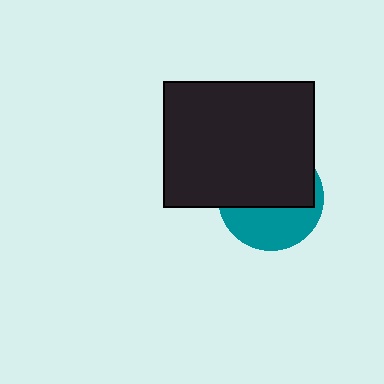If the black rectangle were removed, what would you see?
You would see the complete teal circle.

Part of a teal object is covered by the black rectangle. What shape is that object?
It is a circle.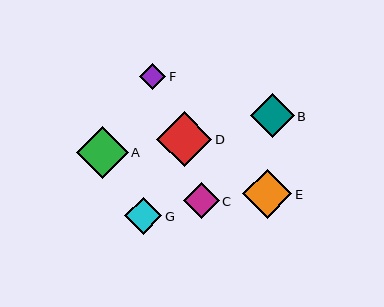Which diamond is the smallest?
Diamond F is the smallest with a size of approximately 26 pixels.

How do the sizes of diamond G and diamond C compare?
Diamond G and diamond C are approximately the same size.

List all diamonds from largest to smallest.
From largest to smallest: D, A, E, B, G, C, F.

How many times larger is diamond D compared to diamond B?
Diamond D is approximately 1.3 times the size of diamond B.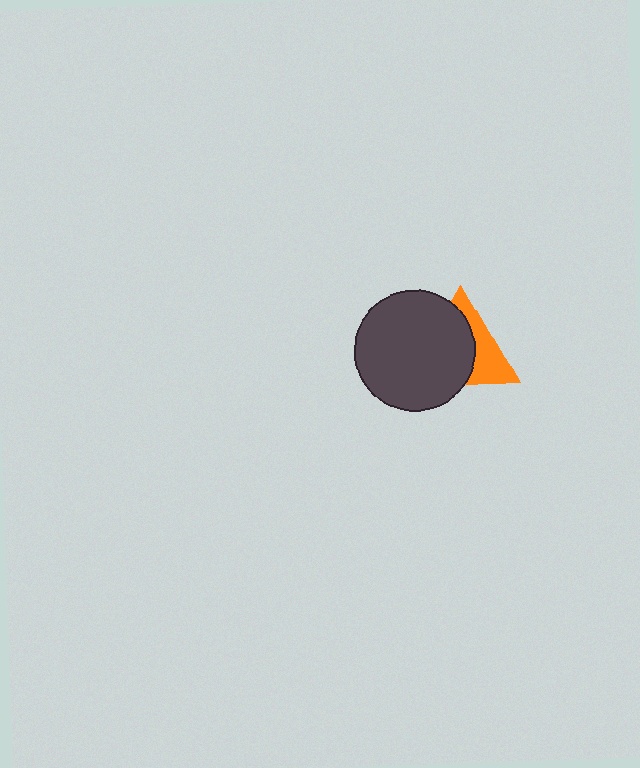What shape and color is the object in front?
The object in front is a dark gray circle.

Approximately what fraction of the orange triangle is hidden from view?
Roughly 60% of the orange triangle is hidden behind the dark gray circle.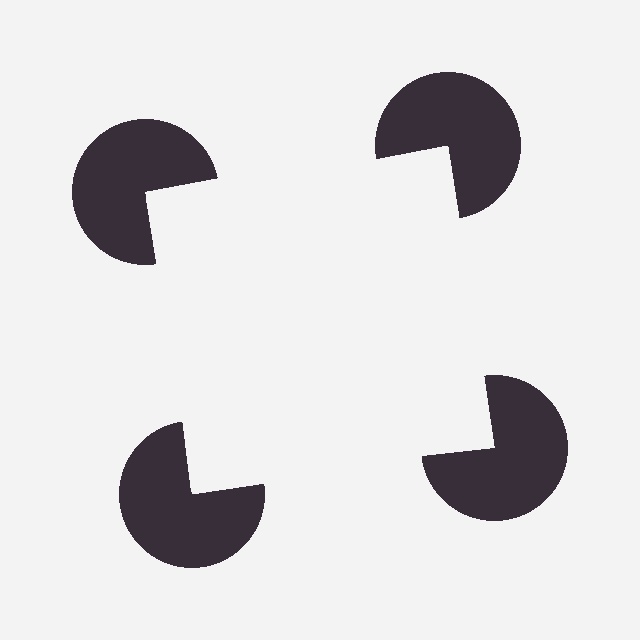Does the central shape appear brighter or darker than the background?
It typically appears slightly brighter than the background, even though no actual brightness change is drawn.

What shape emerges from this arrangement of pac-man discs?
An illusory square — its edges are inferred from the aligned wedge cuts in the pac-man discs, not physically drawn.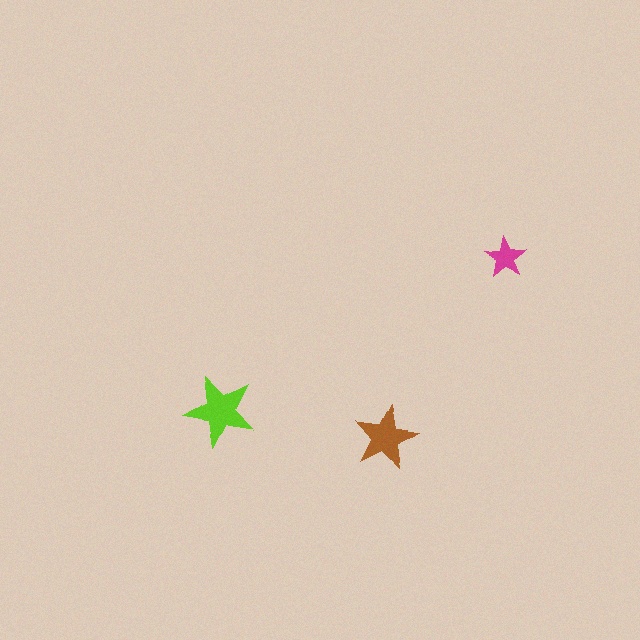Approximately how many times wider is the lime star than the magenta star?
About 1.5 times wider.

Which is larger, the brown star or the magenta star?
The brown one.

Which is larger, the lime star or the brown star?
The lime one.